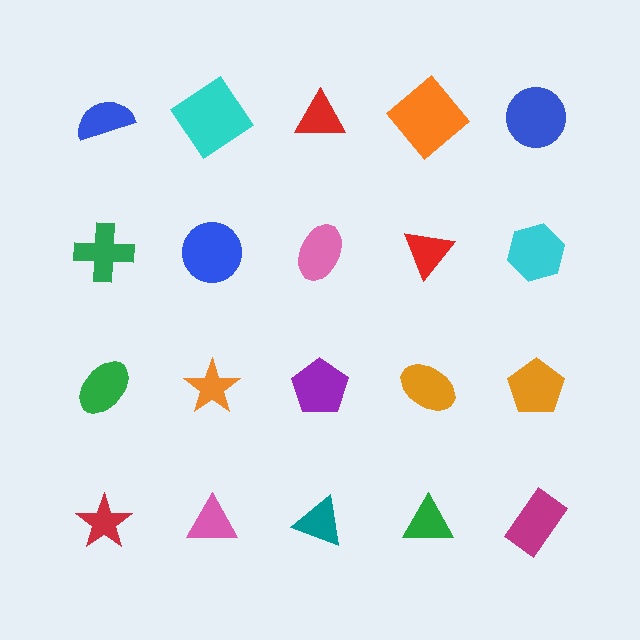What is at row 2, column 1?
A green cross.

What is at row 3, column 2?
An orange star.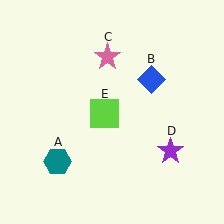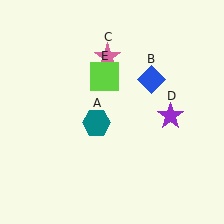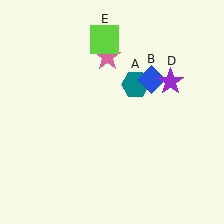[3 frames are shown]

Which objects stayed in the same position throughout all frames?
Blue diamond (object B) and pink star (object C) remained stationary.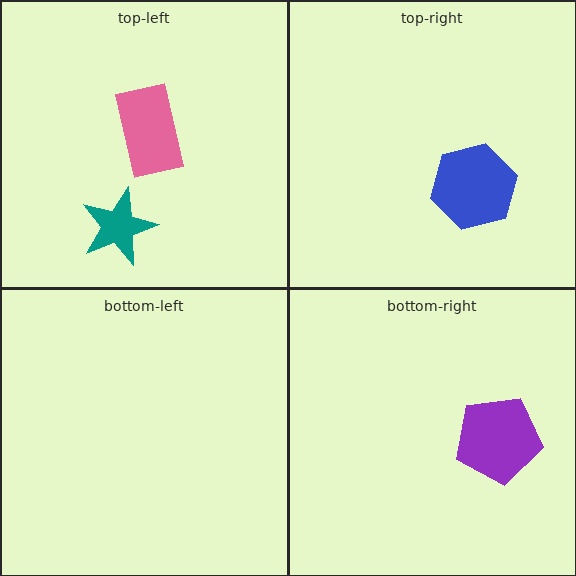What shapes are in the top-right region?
The blue hexagon.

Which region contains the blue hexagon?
The top-right region.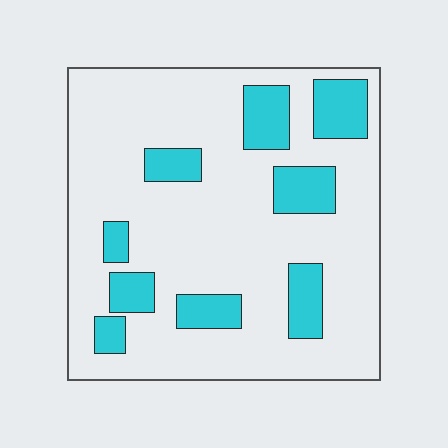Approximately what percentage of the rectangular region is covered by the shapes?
Approximately 20%.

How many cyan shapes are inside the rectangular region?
9.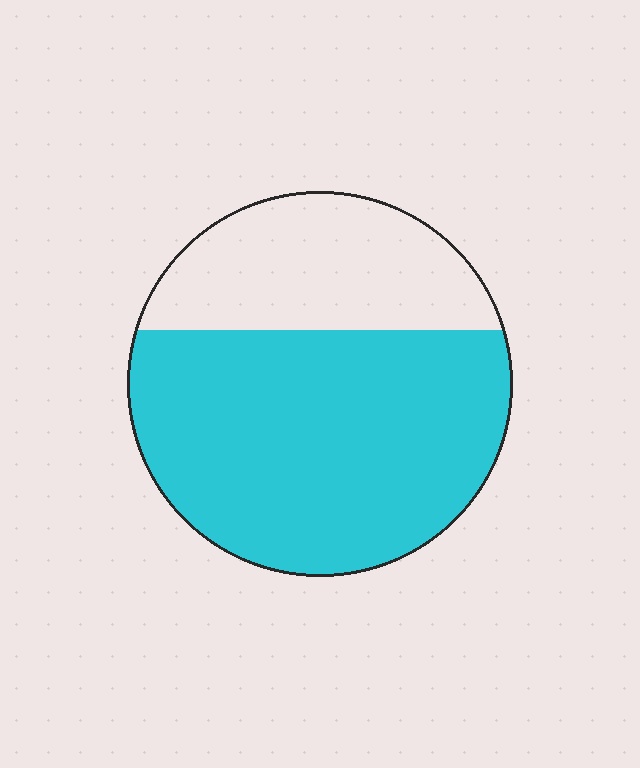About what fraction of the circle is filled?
About two thirds (2/3).